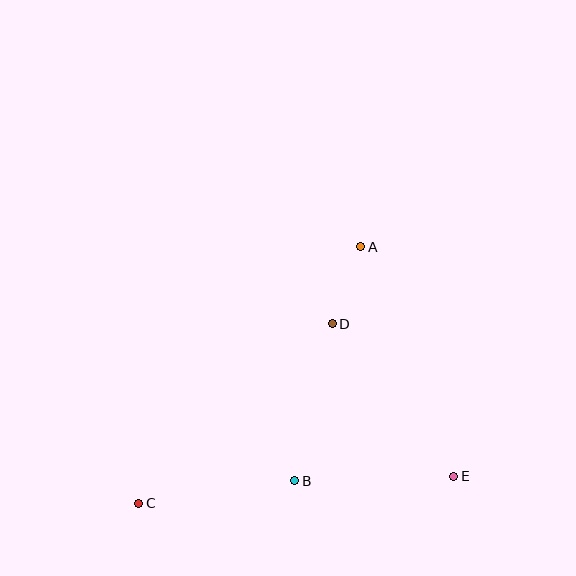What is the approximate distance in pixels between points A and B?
The distance between A and B is approximately 243 pixels.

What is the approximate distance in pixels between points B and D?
The distance between B and D is approximately 161 pixels.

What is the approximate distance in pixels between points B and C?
The distance between B and C is approximately 158 pixels.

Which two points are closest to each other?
Points A and D are closest to each other.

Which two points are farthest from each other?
Points A and C are farthest from each other.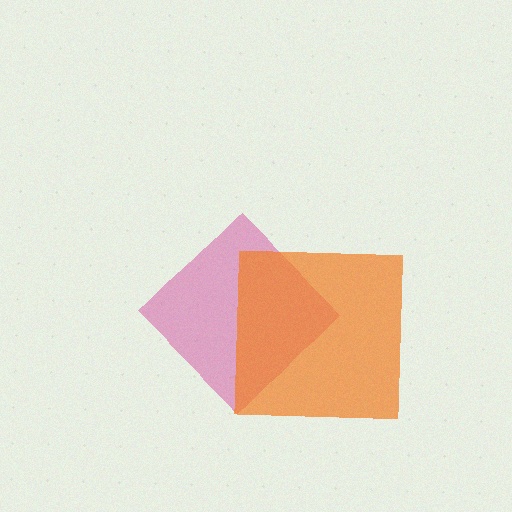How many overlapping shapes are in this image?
There are 2 overlapping shapes in the image.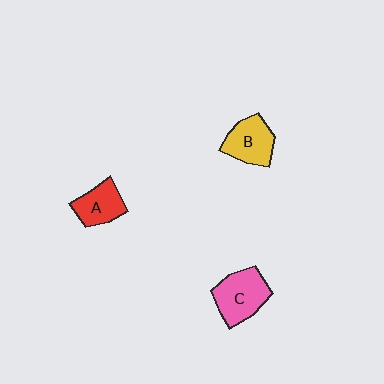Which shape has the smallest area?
Shape A (red).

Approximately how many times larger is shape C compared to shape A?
Approximately 1.4 times.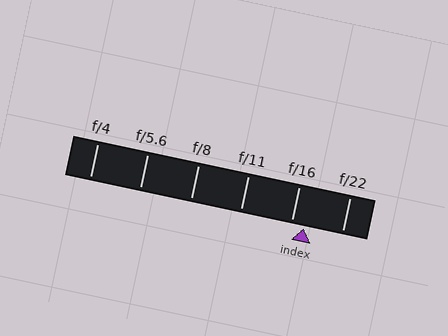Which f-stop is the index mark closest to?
The index mark is closest to f/16.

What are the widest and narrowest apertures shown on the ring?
The widest aperture shown is f/4 and the narrowest is f/22.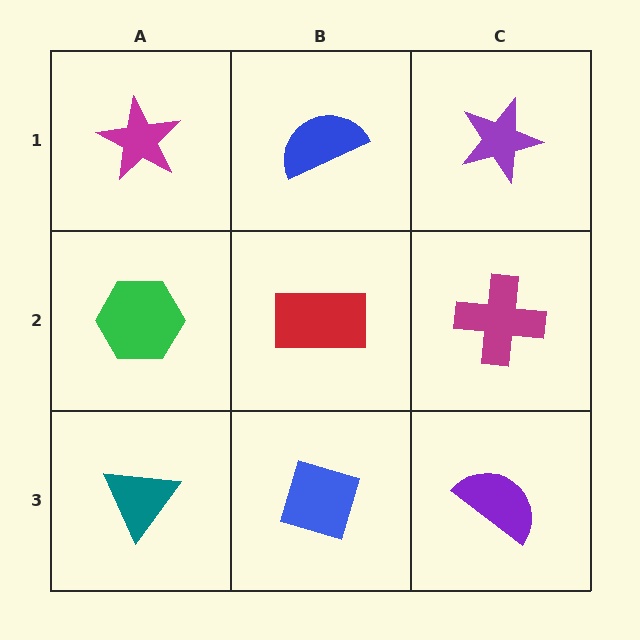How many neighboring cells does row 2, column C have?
3.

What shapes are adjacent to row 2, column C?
A purple star (row 1, column C), a purple semicircle (row 3, column C), a red rectangle (row 2, column B).